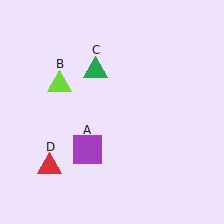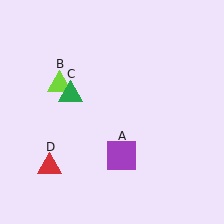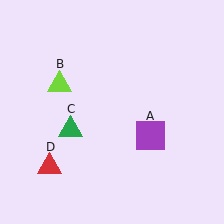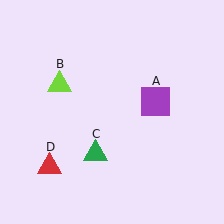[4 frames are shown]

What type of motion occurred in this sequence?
The purple square (object A), green triangle (object C) rotated counterclockwise around the center of the scene.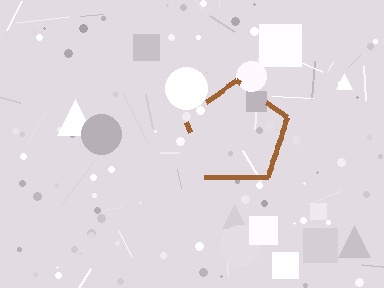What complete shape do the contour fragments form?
The contour fragments form a pentagon.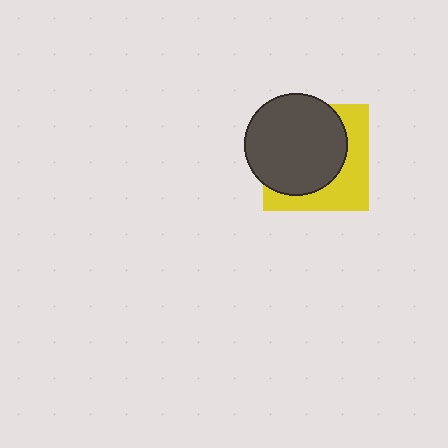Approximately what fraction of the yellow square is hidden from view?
Roughly 60% of the yellow square is hidden behind the dark gray circle.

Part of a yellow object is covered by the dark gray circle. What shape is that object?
It is a square.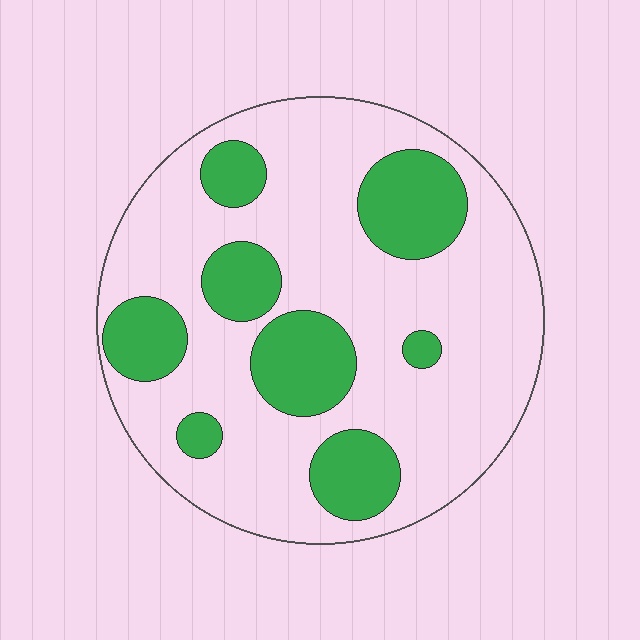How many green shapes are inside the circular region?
8.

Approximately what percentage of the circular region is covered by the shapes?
Approximately 25%.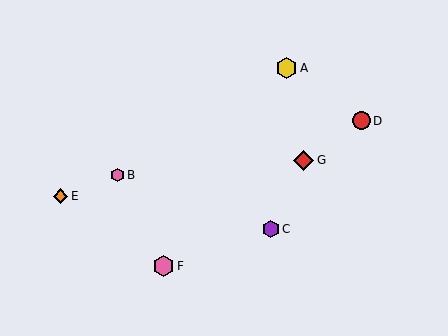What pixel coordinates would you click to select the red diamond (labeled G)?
Click at (304, 160) to select the red diamond G.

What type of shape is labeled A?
Shape A is a yellow hexagon.